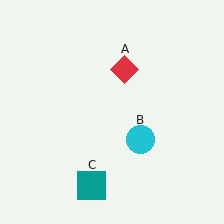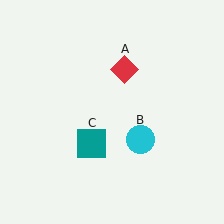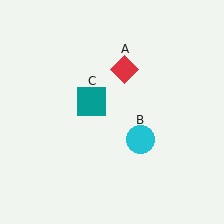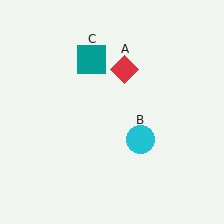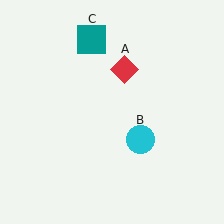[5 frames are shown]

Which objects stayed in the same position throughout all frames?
Red diamond (object A) and cyan circle (object B) remained stationary.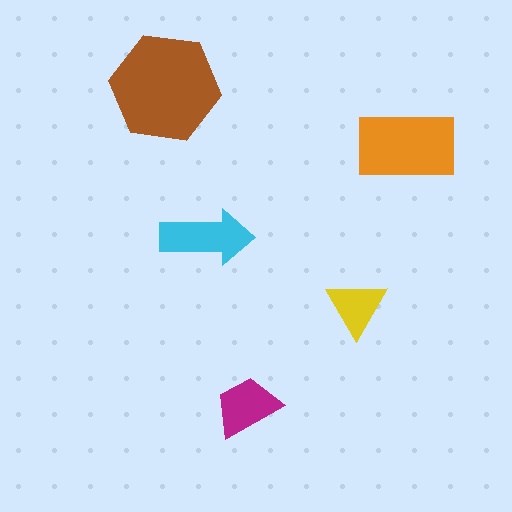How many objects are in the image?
There are 5 objects in the image.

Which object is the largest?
The brown hexagon.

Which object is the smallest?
The yellow triangle.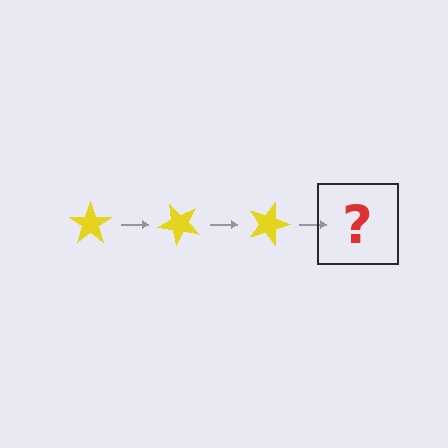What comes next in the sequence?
The next element should be a yellow star rotated 135 degrees.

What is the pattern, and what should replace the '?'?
The pattern is that the star rotates 45 degrees each step. The '?' should be a yellow star rotated 135 degrees.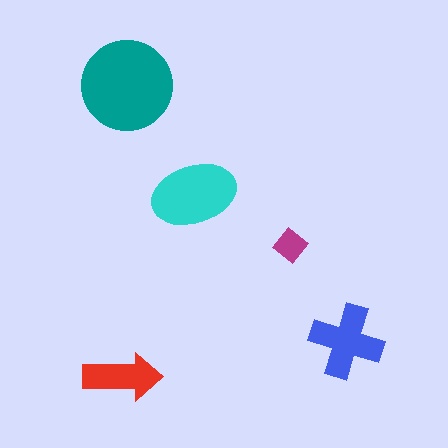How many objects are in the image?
There are 5 objects in the image.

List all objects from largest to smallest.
The teal circle, the cyan ellipse, the blue cross, the red arrow, the magenta diamond.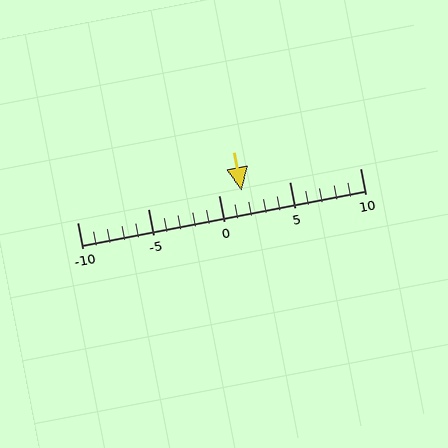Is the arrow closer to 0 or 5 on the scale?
The arrow is closer to 0.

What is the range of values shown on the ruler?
The ruler shows values from -10 to 10.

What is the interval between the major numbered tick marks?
The major tick marks are spaced 5 units apart.